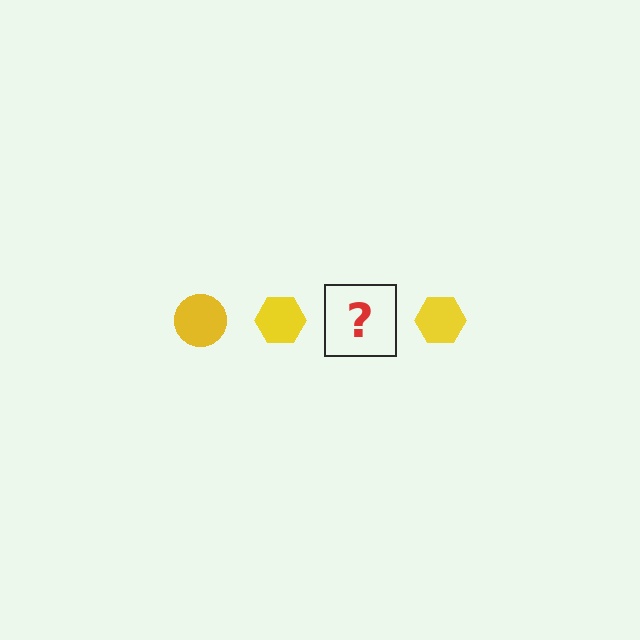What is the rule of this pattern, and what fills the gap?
The rule is that the pattern cycles through circle, hexagon shapes in yellow. The gap should be filled with a yellow circle.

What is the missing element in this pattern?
The missing element is a yellow circle.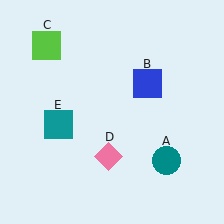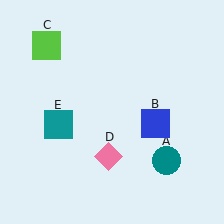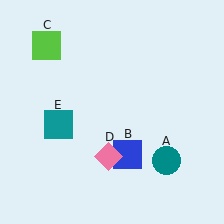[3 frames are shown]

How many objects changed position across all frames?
1 object changed position: blue square (object B).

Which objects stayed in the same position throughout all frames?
Teal circle (object A) and lime square (object C) and pink diamond (object D) and teal square (object E) remained stationary.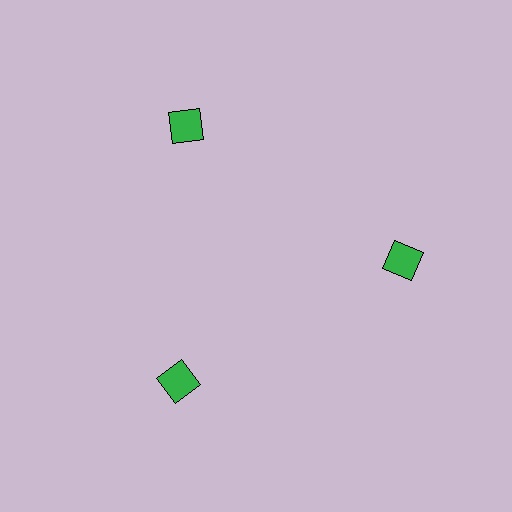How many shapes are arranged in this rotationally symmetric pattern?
There are 3 shapes, arranged in 3 groups of 1.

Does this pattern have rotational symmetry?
Yes, this pattern has 3-fold rotational symmetry. It looks the same after rotating 120 degrees around the center.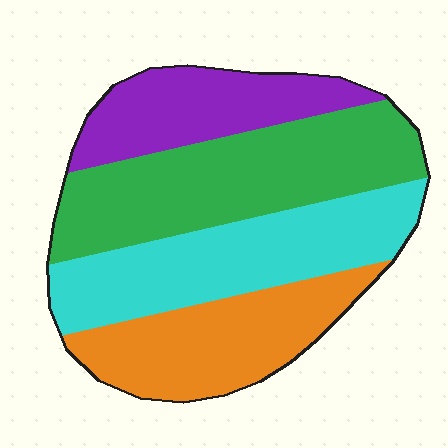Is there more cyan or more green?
Green.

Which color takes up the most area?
Green, at roughly 30%.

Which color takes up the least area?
Purple, at roughly 20%.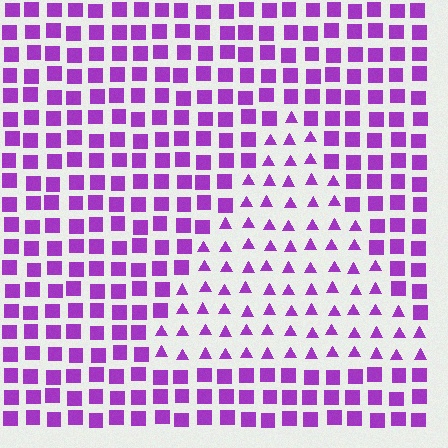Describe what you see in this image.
The image is filled with small purple elements arranged in a uniform grid. A triangle-shaped region contains triangles, while the surrounding area contains squares. The boundary is defined purely by the change in element shape.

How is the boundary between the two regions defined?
The boundary is defined by a change in element shape: triangles inside vs. squares outside. All elements share the same color and spacing.